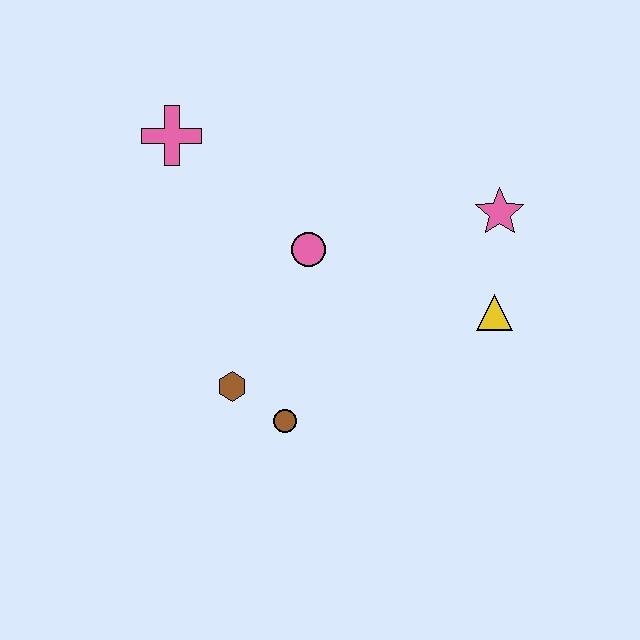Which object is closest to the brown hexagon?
The brown circle is closest to the brown hexagon.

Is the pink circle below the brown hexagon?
No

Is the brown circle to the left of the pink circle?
Yes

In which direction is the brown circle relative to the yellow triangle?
The brown circle is to the left of the yellow triangle.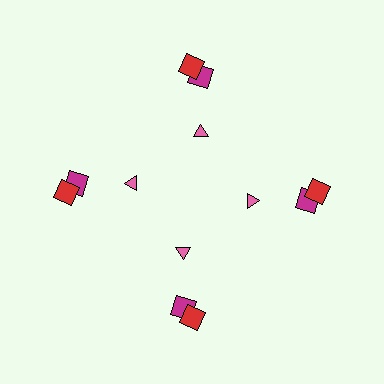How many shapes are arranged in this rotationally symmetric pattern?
There are 12 shapes, arranged in 4 groups of 3.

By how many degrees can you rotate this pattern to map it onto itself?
The pattern maps onto itself every 90 degrees of rotation.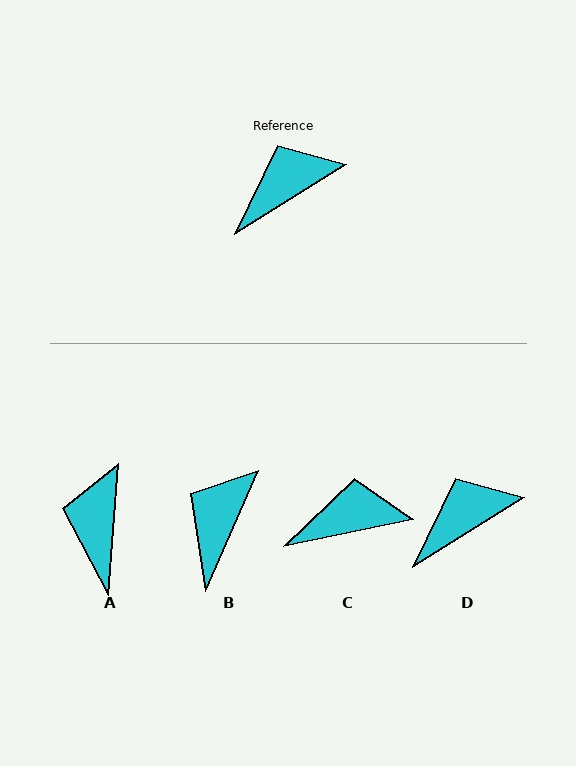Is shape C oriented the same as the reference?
No, it is off by about 20 degrees.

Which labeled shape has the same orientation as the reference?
D.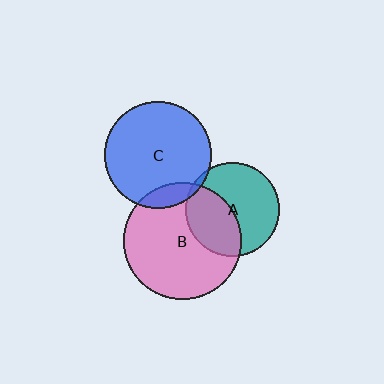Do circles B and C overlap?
Yes.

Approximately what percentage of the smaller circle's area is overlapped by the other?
Approximately 10%.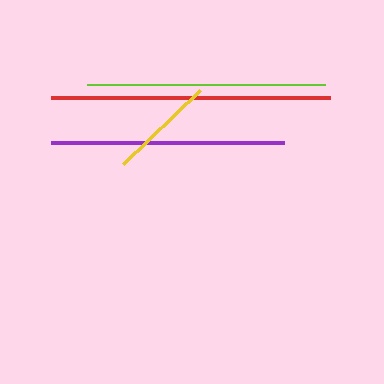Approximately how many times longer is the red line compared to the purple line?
The red line is approximately 1.2 times the length of the purple line.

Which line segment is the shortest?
The yellow line is the shortest at approximately 107 pixels.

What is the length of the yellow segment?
The yellow segment is approximately 107 pixels long.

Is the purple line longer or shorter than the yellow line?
The purple line is longer than the yellow line.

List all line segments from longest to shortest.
From longest to shortest: red, lime, purple, yellow.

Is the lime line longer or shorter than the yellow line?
The lime line is longer than the yellow line.